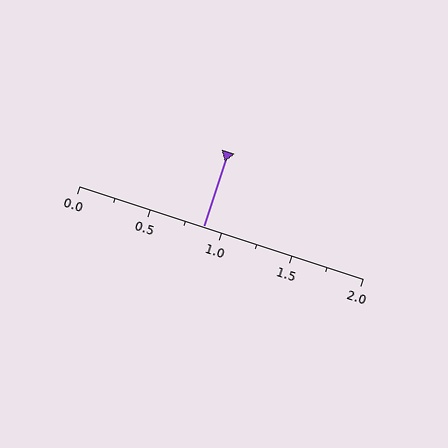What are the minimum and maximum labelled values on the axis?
The axis runs from 0.0 to 2.0.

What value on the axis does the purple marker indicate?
The marker indicates approximately 0.88.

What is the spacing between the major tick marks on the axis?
The major ticks are spaced 0.5 apart.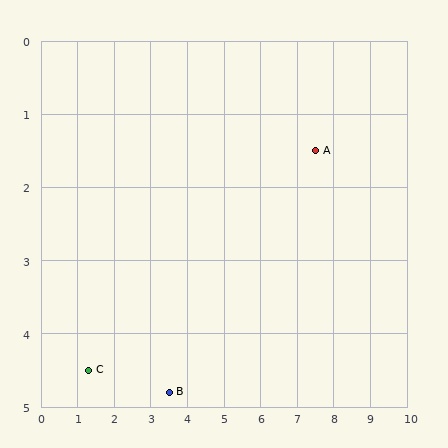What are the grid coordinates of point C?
Point C is at approximately (1.3, 4.5).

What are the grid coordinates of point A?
Point A is at approximately (7.5, 1.5).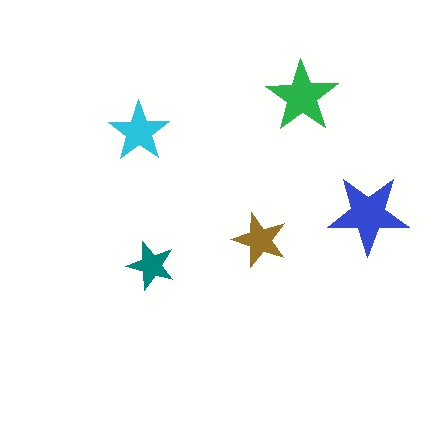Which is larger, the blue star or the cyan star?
The blue one.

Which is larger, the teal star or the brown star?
The brown one.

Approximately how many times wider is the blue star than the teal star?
About 1.5 times wider.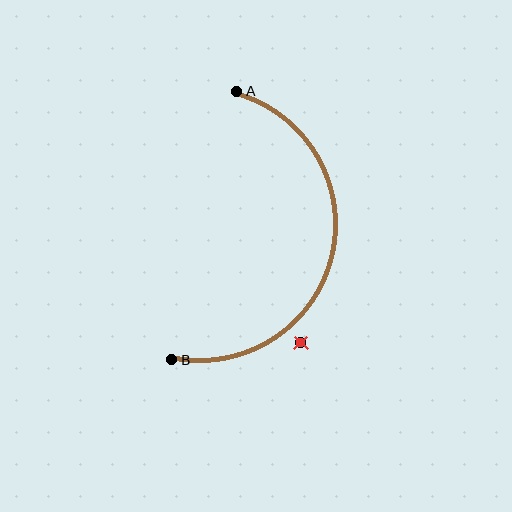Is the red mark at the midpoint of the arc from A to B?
No — the red mark does not lie on the arc at all. It sits slightly outside the curve.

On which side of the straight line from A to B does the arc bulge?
The arc bulges to the right of the straight line connecting A and B.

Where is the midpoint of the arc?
The arc midpoint is the point on the curve farthest from the straight line joining A and B. It sits to the right of that line.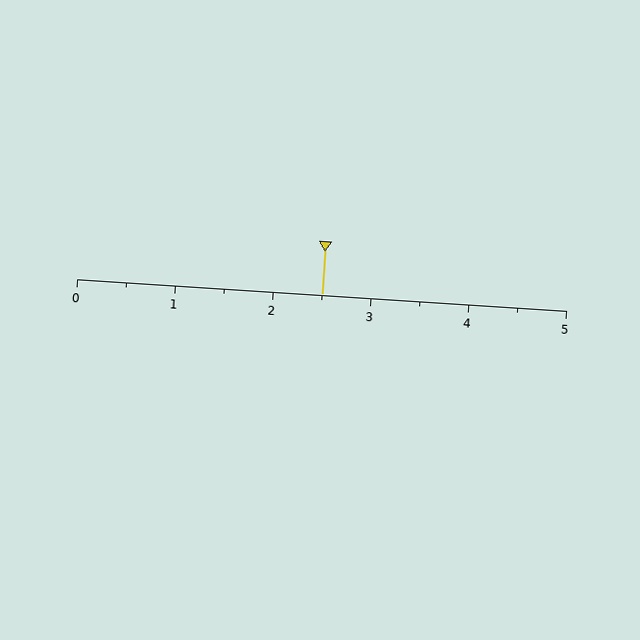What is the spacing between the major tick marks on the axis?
The major ticks are spaced 1 apart.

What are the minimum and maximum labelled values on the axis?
The axis runs from 0 to 5.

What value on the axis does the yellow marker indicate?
The marker indicates approximately 2.5.